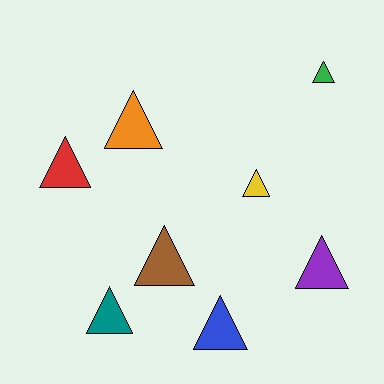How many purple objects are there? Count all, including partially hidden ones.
There is 1 purple object.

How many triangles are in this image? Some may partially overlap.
There are 8 triangles.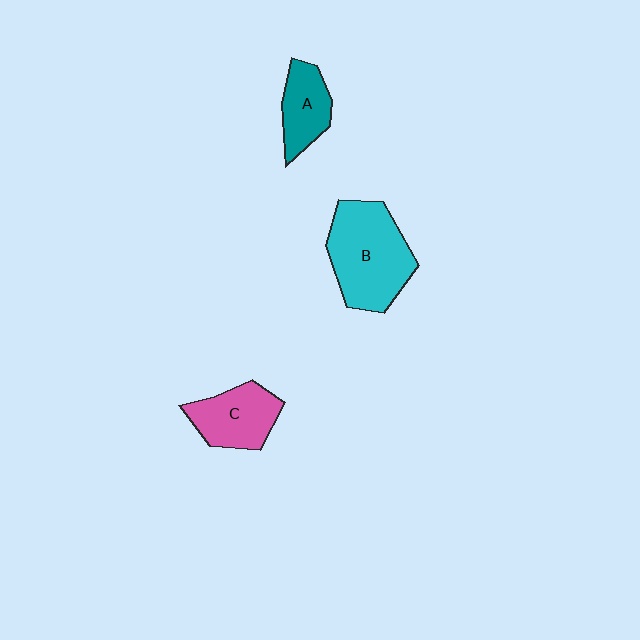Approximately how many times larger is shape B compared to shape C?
Approximately 1.6 times.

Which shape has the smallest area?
Shape A (teal).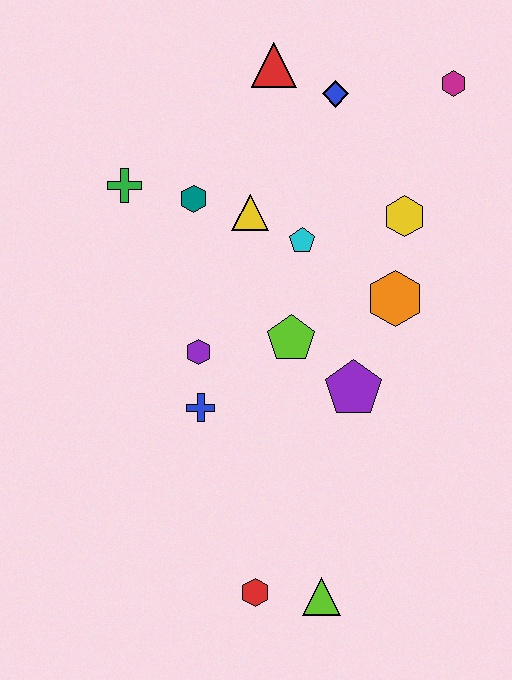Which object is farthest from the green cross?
The lime triangle is farthest from the green cross.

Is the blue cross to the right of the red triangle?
No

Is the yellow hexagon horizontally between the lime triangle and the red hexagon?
No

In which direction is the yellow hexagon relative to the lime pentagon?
The yellow hexagon is above the lime pentagon.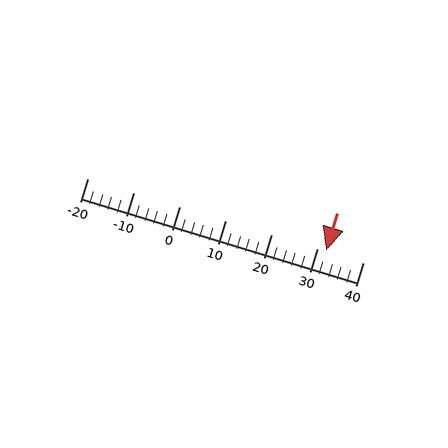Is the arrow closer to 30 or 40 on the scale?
The arrow is closer to 30.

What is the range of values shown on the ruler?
The ruler shows values from -20 to 40.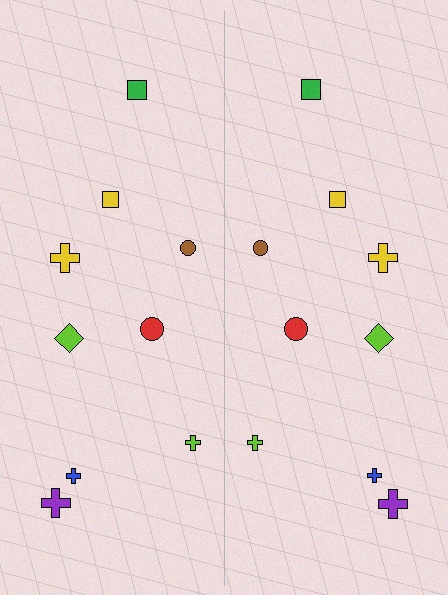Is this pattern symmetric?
Yes, this pattern has bilateral (reflection) symmetry.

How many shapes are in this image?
There are 18 shapes in this image.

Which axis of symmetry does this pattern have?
The pattern has a vertical axis of symmetry running through the center of the image.